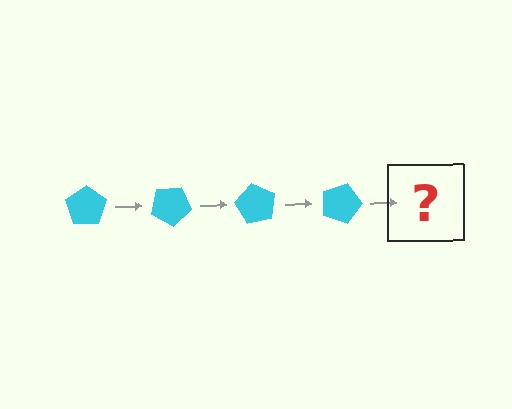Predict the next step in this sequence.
The next step is a cyan pentagon rotated 120 degrees.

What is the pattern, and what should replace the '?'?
The pattern is that the pentagon rotates 30 degrees each step. The '?' should be a cyan pentagon rotated 120 degrees.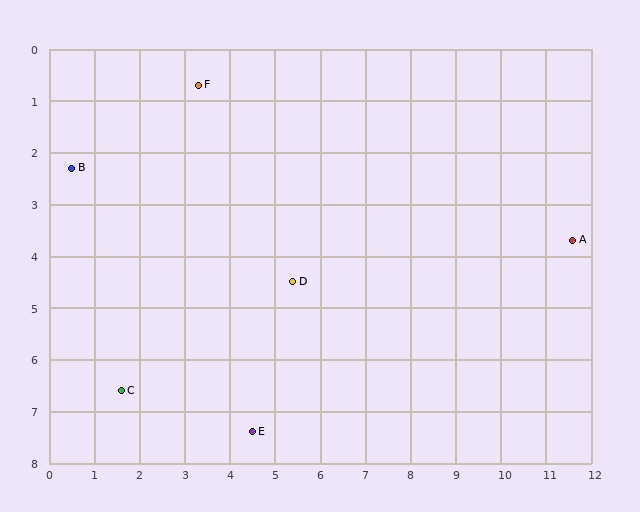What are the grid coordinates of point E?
Point E is at approximately (4.5, 7.4).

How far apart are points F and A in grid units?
Points F and A are about 8.8 grid units apart.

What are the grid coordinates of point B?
Point B is at approximately (0.5, 2.3).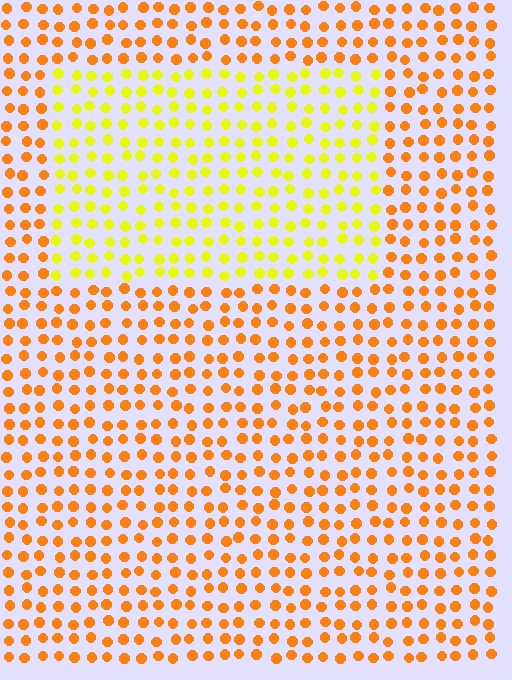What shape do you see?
I see a rectangle.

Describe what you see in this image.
The image is filled with small orange elements in a uniform arrangement. A rectangle-shaped region is visible where the elements are tinted to a slightly different hue, forming a subtle color boundary.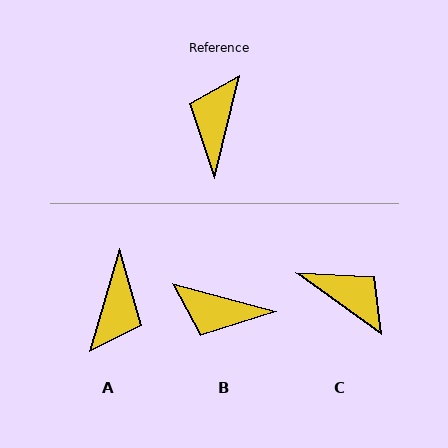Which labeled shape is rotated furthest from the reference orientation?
A, about 178 degrees away.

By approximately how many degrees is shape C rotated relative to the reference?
Approximately 112 degrees clockwise.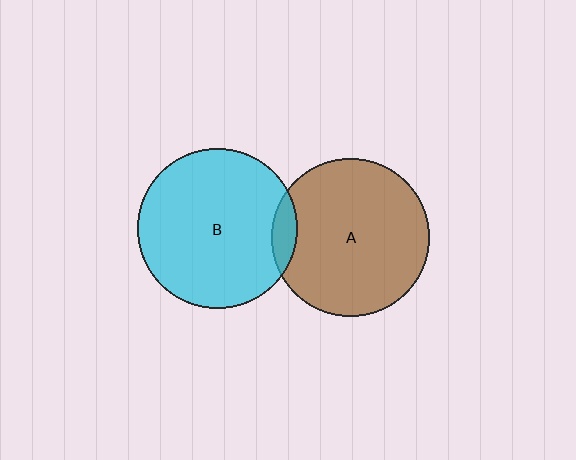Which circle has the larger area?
Circle B (cyan).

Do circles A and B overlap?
Yes.